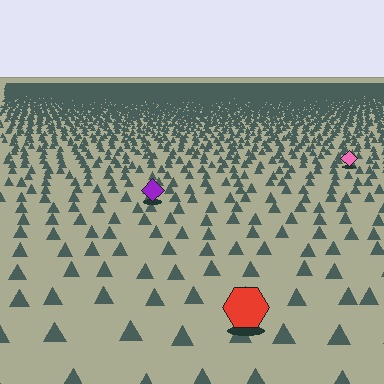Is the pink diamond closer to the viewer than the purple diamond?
No. The purple diamond is closer — you can tell from the texture gradient: the ground texture is coarser near it.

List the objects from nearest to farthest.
From nearest to farthest: the red hexagon, the purple diamond, the pink diamond.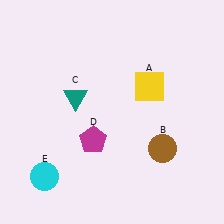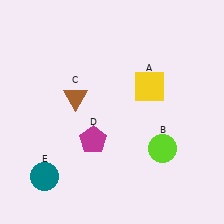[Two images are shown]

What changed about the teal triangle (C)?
In Image 1, C is teal. In Image 2, it changed to brown.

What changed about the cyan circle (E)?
In Image 1, E is cyan. In Image 2, it changed to teal.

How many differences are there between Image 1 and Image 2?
There are 3 differences between the two images.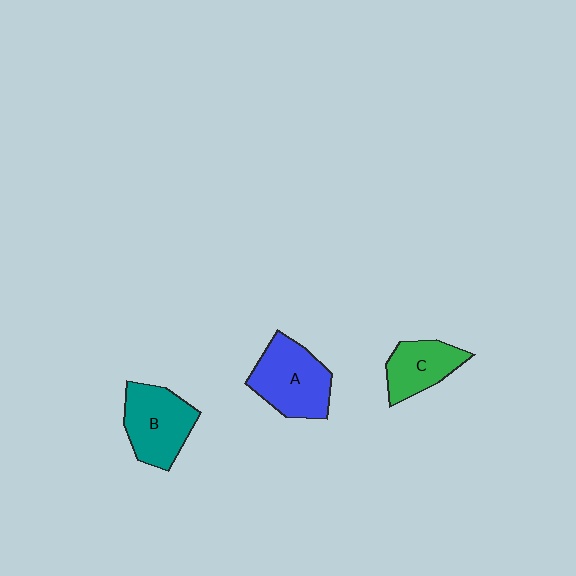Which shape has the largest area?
Shape A (blue).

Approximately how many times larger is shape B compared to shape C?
Approximately 1.3 times.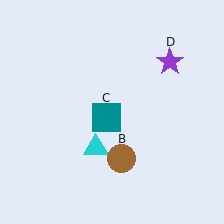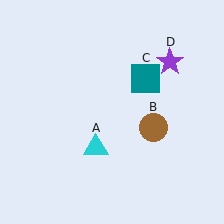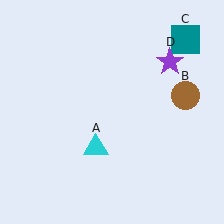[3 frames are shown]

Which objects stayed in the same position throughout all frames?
Cyan triangle (object A) and purple star (object D) remained stationary.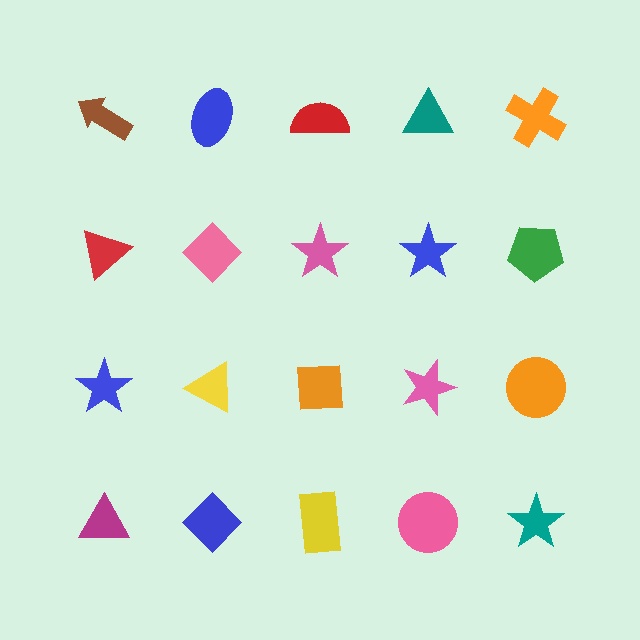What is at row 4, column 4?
A pink circle.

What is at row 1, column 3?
A red semicircle.